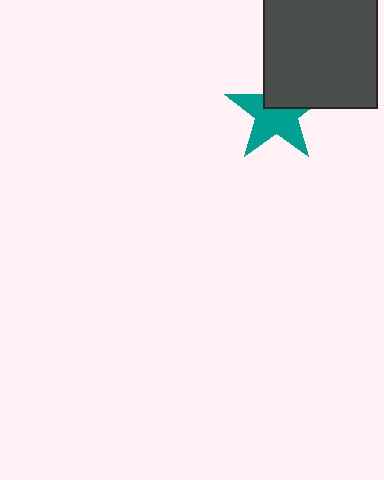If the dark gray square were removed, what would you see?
You would see the complete teal star.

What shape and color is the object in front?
The object in front is a dark gray square.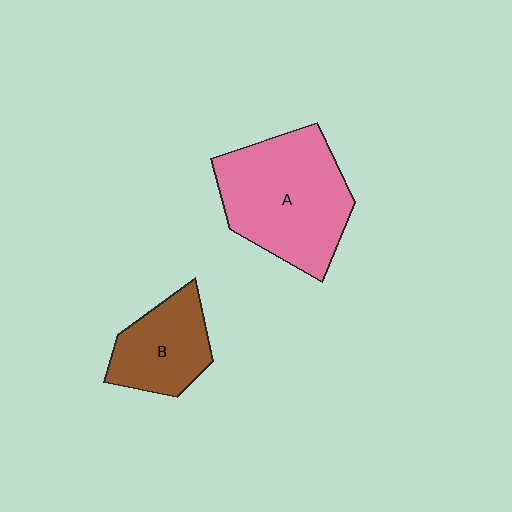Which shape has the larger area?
Shape A (pink).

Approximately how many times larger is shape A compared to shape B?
Approximately 1.8 times.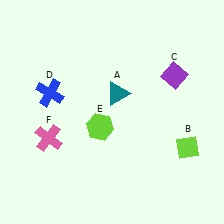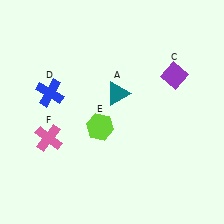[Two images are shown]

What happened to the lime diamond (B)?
The lime diamond (B) was removed in Image 2. It was in the bottom-right area of Image 1.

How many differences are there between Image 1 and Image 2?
There is 1 difference between the two images.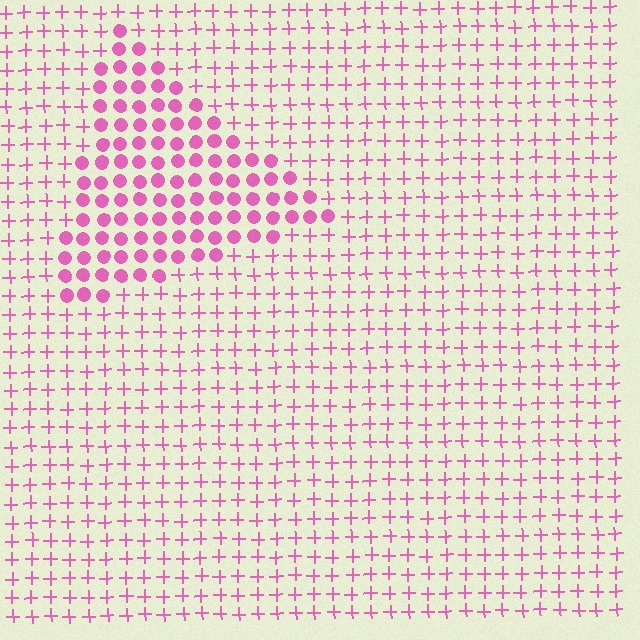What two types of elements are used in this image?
The image uses circles inside the triangle region and plus signs outside it.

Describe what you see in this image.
The image is filled with small pink elements arranged in a uniform grid. A triangle-shaped region contains circles, while the surrounding area contains plus signs. The boundary is defined purely by the change in element shape.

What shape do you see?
I see a triangle.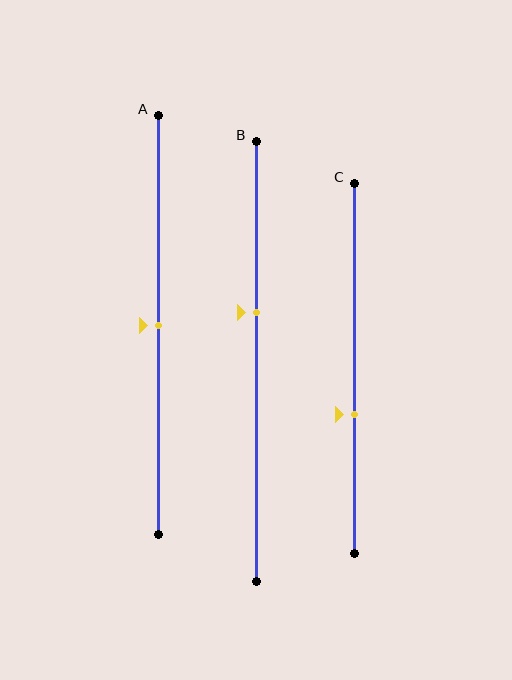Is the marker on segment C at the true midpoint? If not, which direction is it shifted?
No, the marker on segment C is shifted downward by about 13% of the segment length.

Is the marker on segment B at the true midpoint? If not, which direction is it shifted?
No, the marker on segment B is shifted upward by about 11% of the segment length.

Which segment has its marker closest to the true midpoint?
Segment A has its marker closest to the true midpoint.